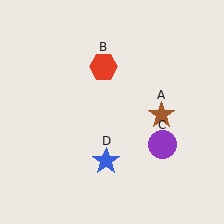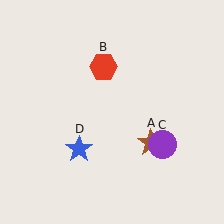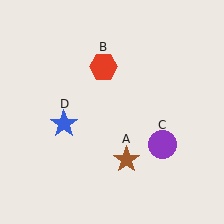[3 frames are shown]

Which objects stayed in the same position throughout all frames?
Red hexagon (object B) and purple circle (object C) remained stationary.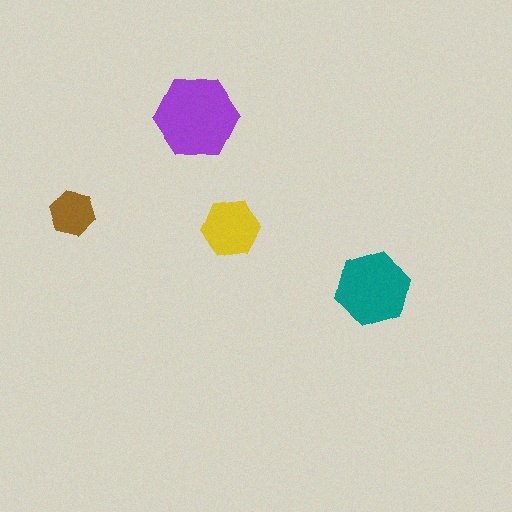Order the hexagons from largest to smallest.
the purple one, the teal one, the yellow one, the brown one.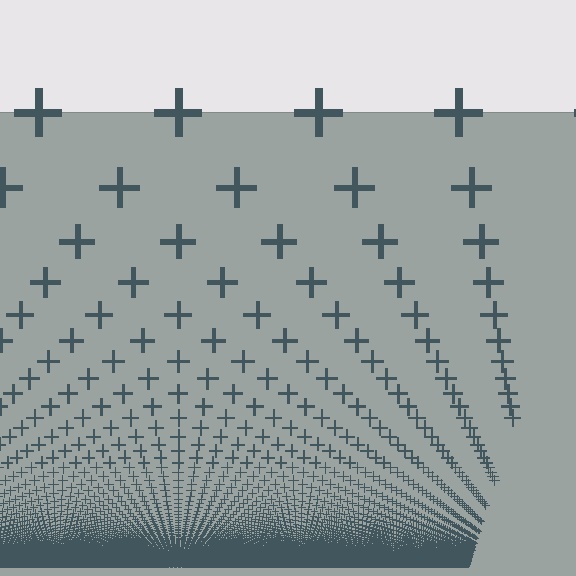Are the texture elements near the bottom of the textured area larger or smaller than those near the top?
Smaller. The gradient is inverted — elements near the bottom are smaller and denser.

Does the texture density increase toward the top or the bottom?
Density increases toward the bottom.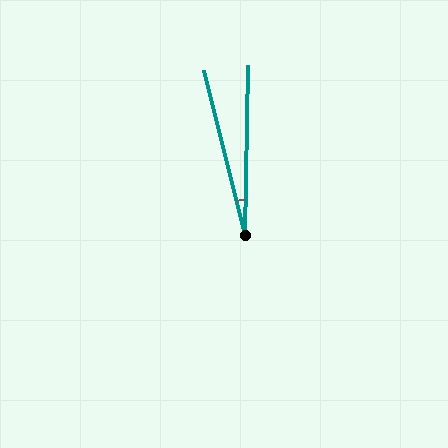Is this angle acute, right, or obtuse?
It is acute.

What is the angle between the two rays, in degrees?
Approximately 15 degrees.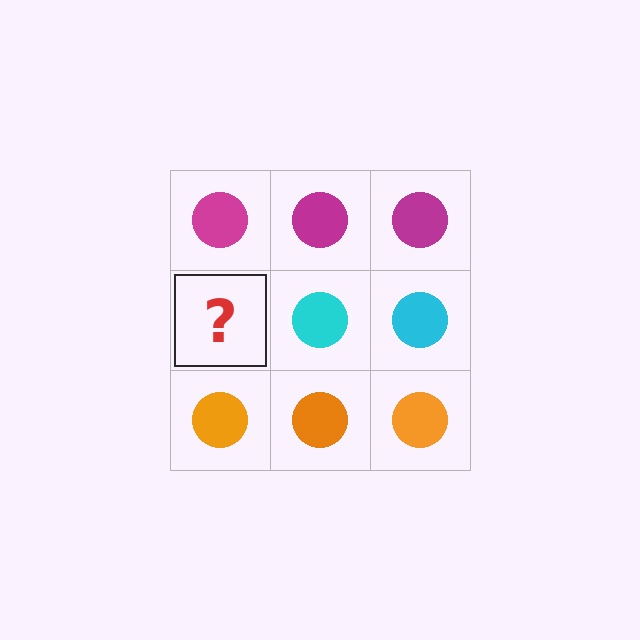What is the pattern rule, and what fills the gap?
The rule is that each row has a consistent color. The gap should be filled with a cyan circle.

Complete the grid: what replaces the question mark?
The question mark should be replaced with a cyan circle.